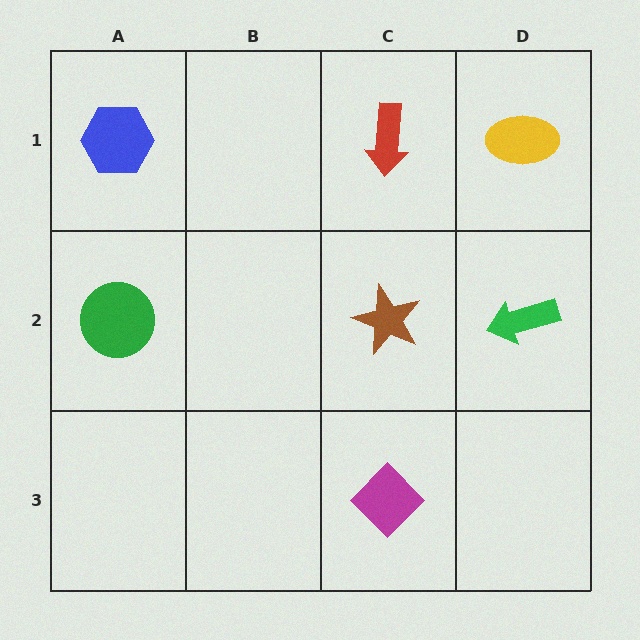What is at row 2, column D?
A green arrow.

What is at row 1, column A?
A blue hexagon.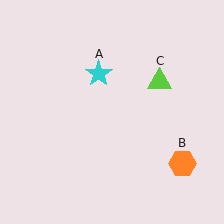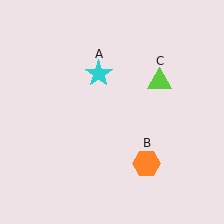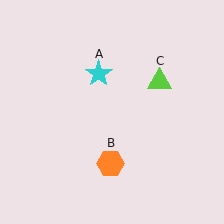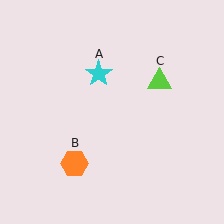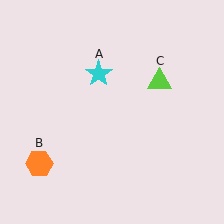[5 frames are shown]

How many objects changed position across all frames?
1 object changed position: orange hexagon (object B).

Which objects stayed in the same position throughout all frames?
Cyan star (object A) and lime triangle (object C) remained stationary.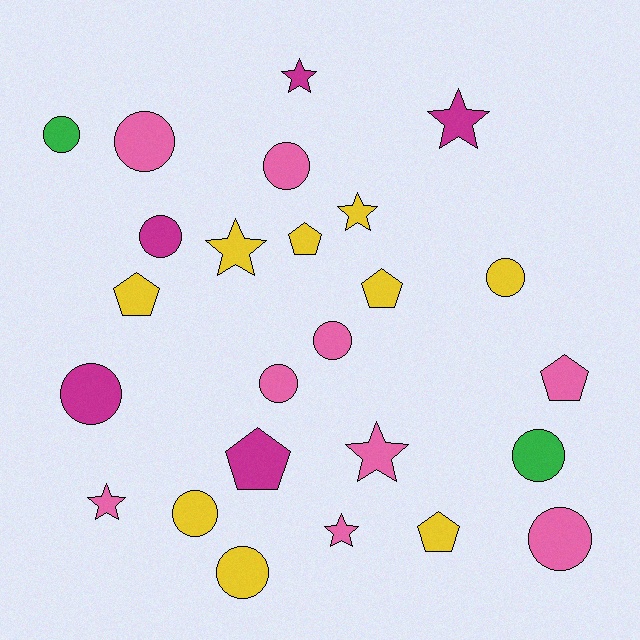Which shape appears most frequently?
Circle, with 12 objects.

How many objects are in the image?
There are 25 objects.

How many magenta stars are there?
There are 2 magenta stars.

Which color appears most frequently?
Yellow, with 9 objects.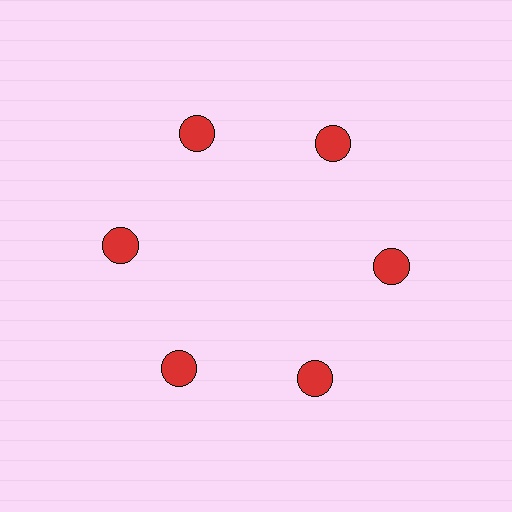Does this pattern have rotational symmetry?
Yes, this pattern has 6-fold rotational symmetry. It looks the same after rotating 60 degrees around the center.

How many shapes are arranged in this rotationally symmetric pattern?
There are 6 shapes, arranged in 6 groups of 1.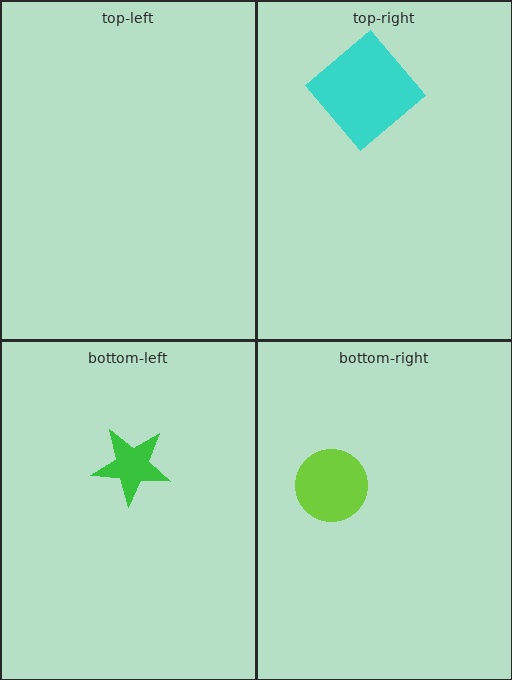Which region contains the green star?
The bottom-left region.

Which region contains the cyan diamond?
The top-right region.